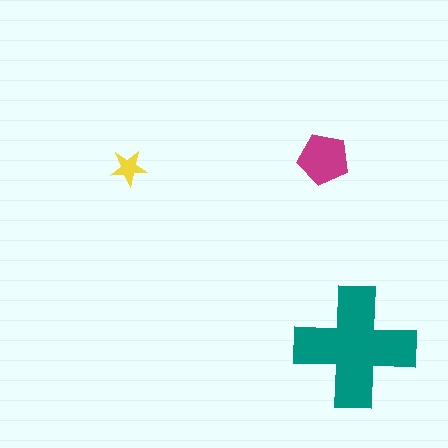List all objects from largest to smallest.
The teal cross, the magenta pentagon, the yellow star.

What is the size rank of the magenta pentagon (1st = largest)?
2nd.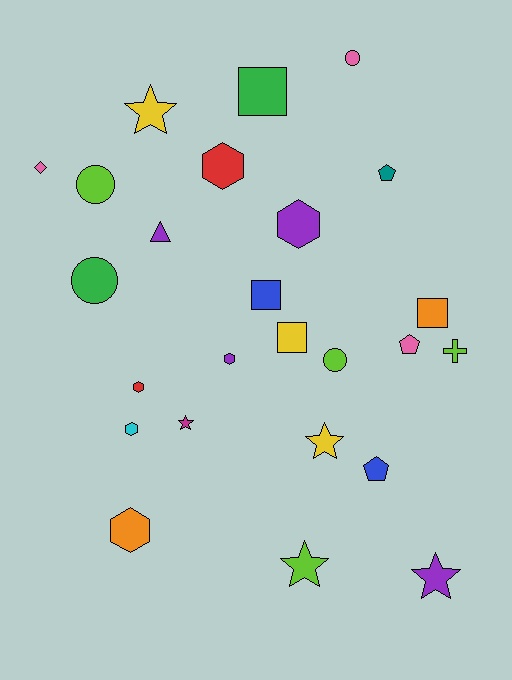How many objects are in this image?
There are 25 objects.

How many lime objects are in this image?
There are 4 lime objects.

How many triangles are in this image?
There is 1 triangle.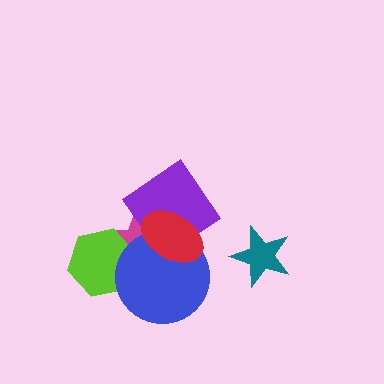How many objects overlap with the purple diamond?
3 objects overlap with the purple diamond.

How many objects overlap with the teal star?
0 objects overlap with the teal star.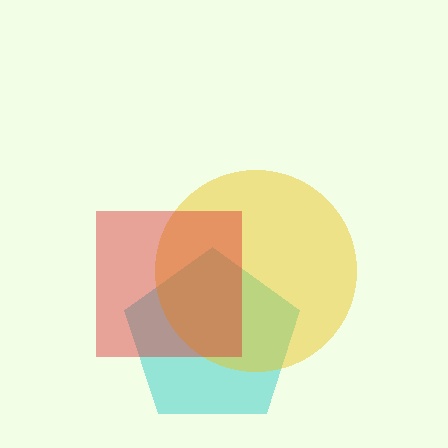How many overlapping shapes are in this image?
There are 3 overlapping shapes in the image.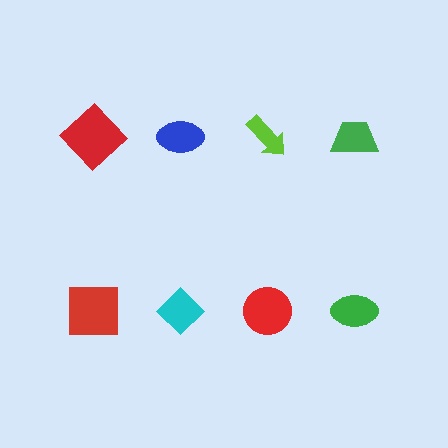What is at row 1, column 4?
A green trapezoid.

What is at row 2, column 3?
A red circle.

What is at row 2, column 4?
A green ellipse.